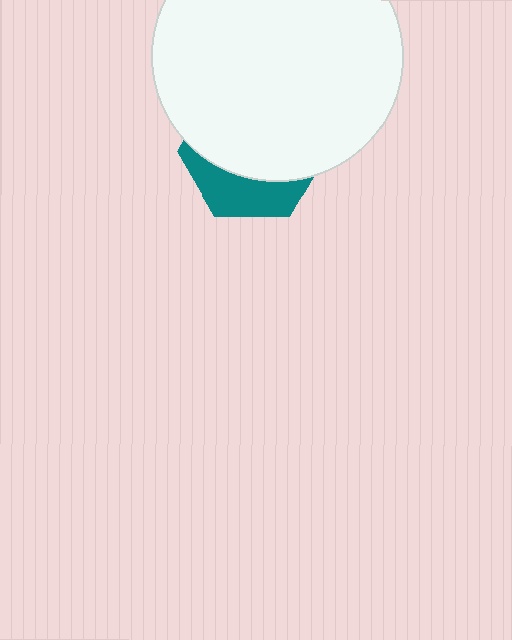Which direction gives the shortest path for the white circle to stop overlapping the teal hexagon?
Moving up gives the shortest separation.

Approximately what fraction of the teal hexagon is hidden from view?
Roughly 69% of the teal hexagon is hidden behind the white circle.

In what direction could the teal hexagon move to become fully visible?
The teal hexagon could move down. That would shift it out from behind the white circle entirely.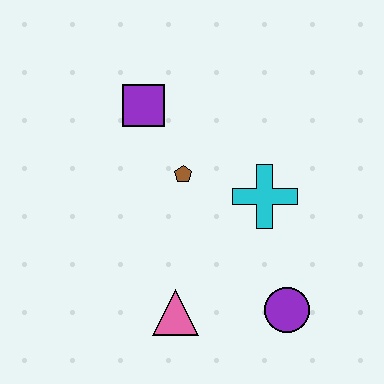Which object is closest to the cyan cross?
The brown pentagon is closest to the cyan cross.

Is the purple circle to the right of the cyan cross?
Yes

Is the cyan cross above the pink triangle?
Yes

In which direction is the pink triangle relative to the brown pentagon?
The pink triangle is below the brown pentagon.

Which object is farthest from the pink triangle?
The purple square is farthest from the pink triangle.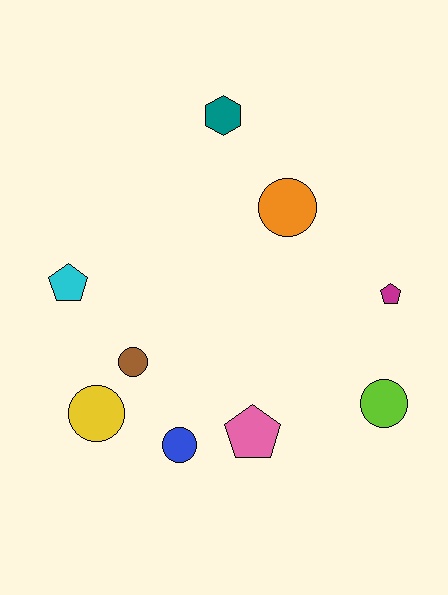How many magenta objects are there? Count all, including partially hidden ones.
There is 1 magenta object.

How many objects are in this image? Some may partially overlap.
There are 9 objects.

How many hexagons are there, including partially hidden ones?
There is 1 hexagon.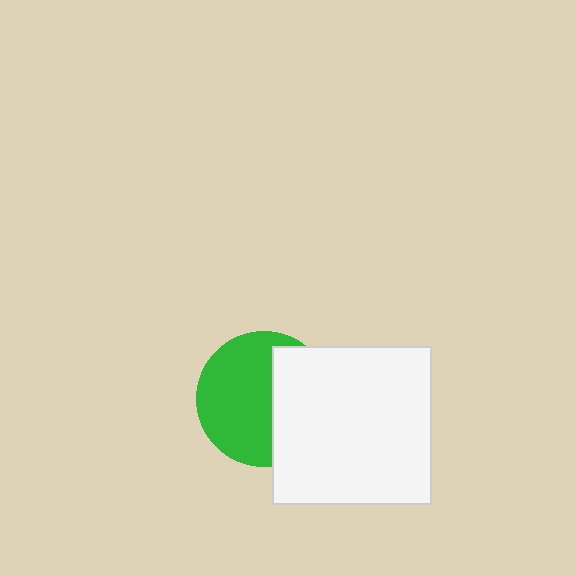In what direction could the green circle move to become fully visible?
The green circle could move left. That would shift it out from behind the white square entirely.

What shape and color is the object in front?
The object in front is a white square.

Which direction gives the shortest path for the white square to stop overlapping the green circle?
Moving right gives the shortest separation.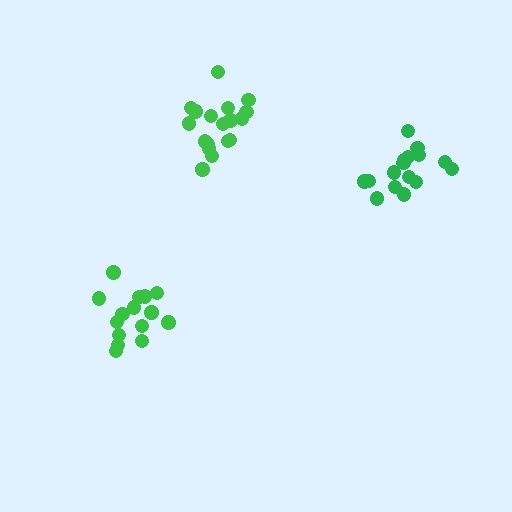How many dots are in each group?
Group 1: 16 dots, Group 2: 15 dots, Group 3: 18 dots (49 total).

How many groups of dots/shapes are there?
There are 3 groups.